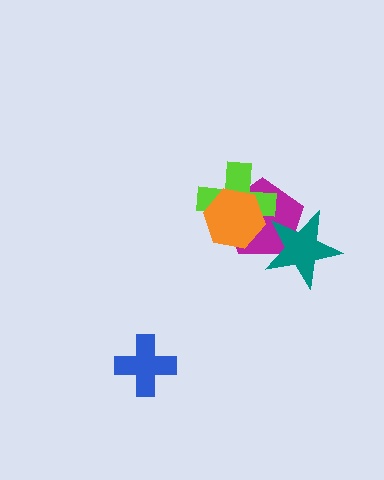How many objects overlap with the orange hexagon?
2 objects overlap with the orange hexagon.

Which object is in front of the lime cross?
The orange hexagon is in front of the lime cross.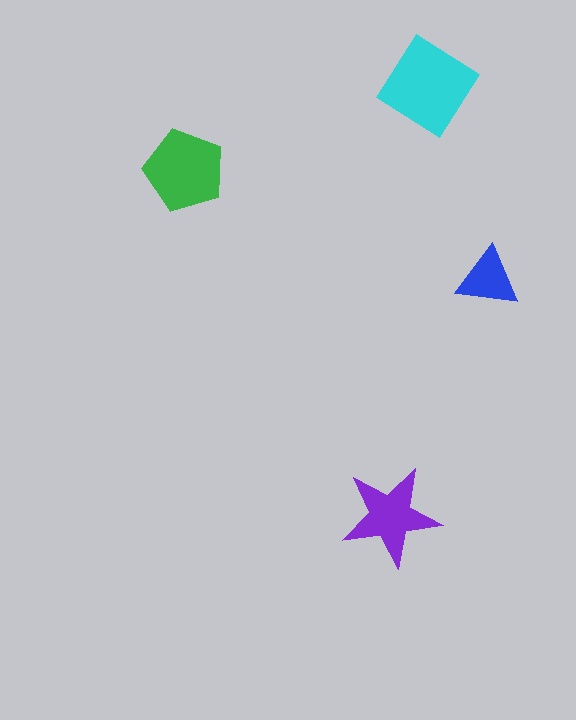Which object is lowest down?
The purple star is bottommost.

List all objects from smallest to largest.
The blue triangle, the purple star, the green pentagon, the cyan diamond.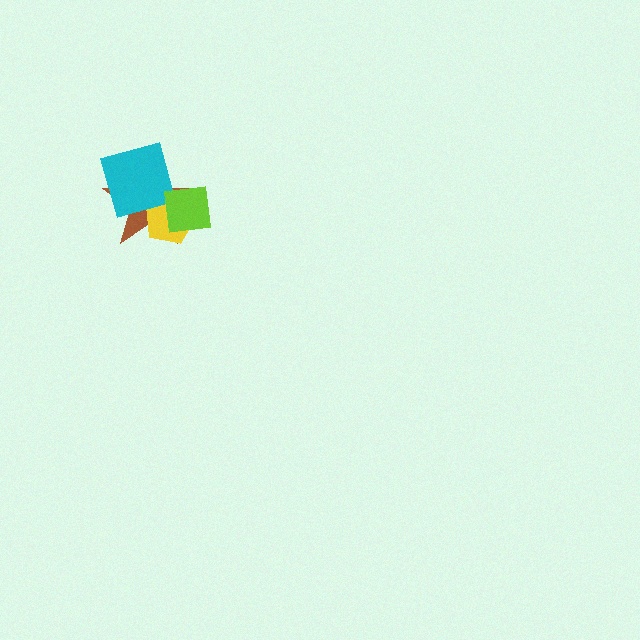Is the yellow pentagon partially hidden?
Yes, it is partially covered by another shape.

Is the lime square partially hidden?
No, no other shape covers it.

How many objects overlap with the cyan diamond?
3 objects overlap with the cyan diamond.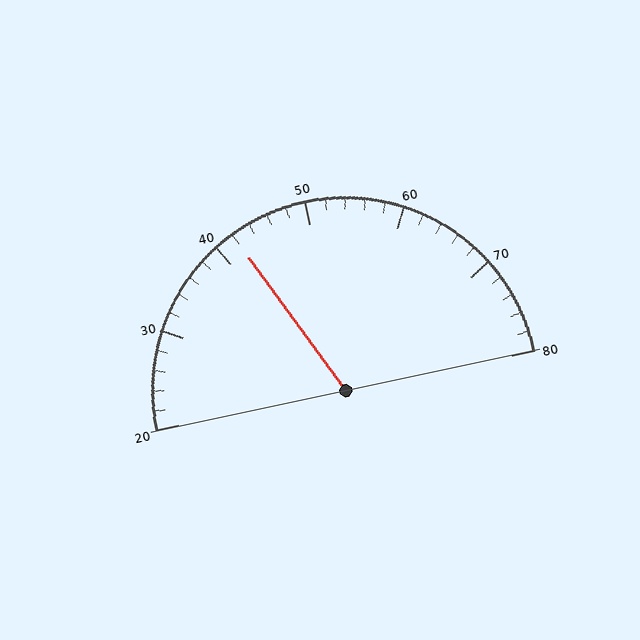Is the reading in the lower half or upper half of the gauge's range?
The reading is in the lower half of the range (20 to 80).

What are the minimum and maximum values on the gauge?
The gauge ranges from 20 to 80.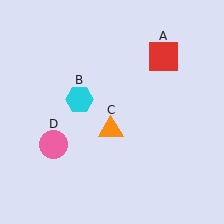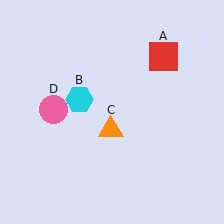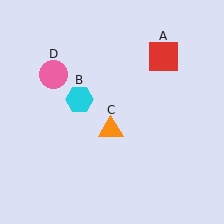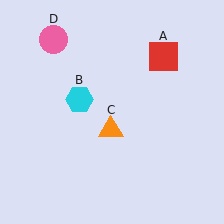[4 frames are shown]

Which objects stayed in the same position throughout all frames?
Red square (object A) and cyan hexagon (object B) and orange triangle (object C) remained stationary.